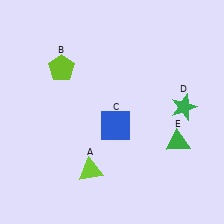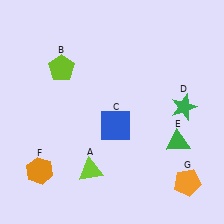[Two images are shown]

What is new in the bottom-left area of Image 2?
An orange hexagon (F) was added in the bottom-left area of Image 2.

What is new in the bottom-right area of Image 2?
An orange pentagon (G) was added in the bottom-right area of Image 2.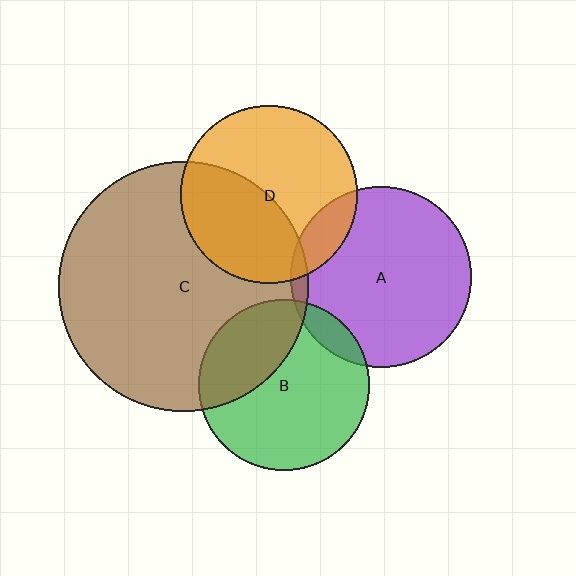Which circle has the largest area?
Circle C (brown).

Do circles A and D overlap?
Yes.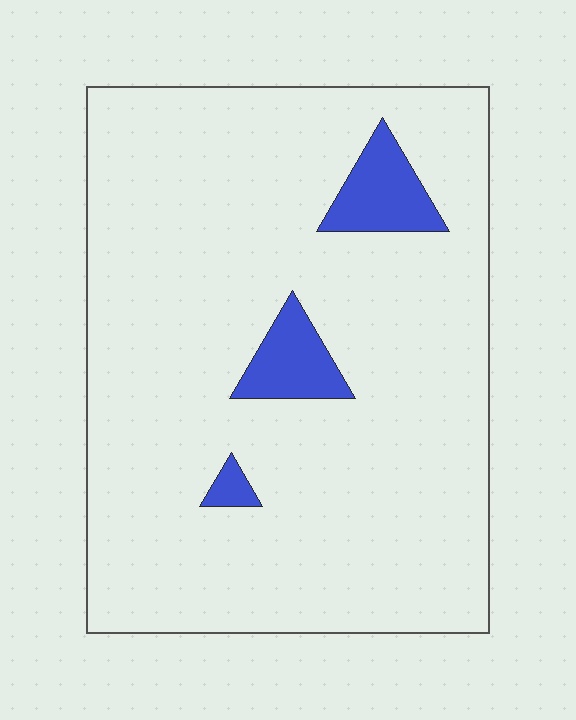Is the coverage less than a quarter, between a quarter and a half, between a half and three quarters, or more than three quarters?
Less than a quarter.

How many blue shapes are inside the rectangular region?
3.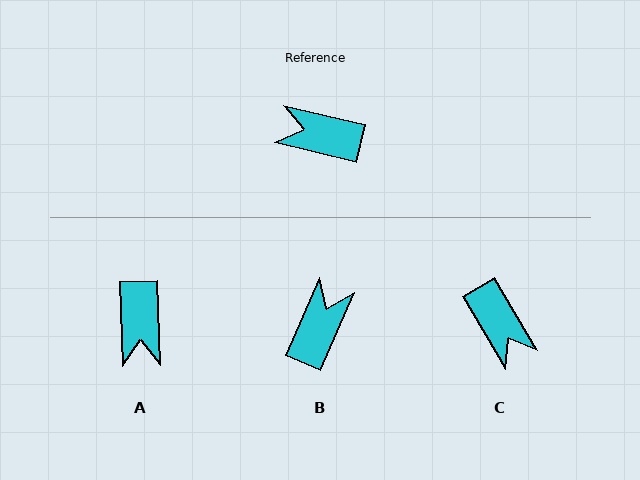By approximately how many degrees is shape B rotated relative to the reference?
Approximately 100 degrees clockwise.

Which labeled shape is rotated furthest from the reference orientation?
C, about 134 degrees away.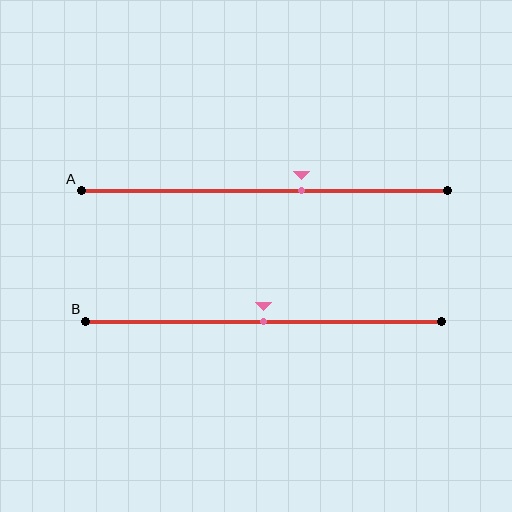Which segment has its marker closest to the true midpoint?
Segment B has its marker closest to the true midpoint.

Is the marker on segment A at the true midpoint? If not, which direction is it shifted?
No, the marker on segment A is shifted to the right by about 10% of the segment length.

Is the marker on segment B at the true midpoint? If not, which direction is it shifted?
Yes, the marker on segment B is at the true midpoint.